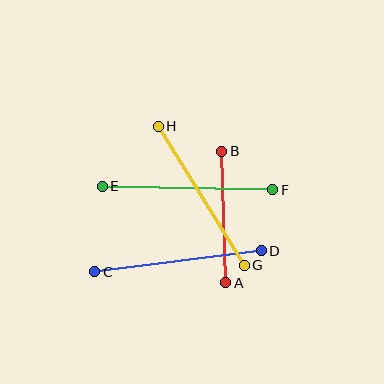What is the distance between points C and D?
The distance is approximately 168 pixels.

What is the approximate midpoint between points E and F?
The midpoint is at approximately (188, 188) pixels.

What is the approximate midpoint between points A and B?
The midpoint is at approximately (224, 217) pixels.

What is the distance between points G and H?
The distance is approximately 164 pixels.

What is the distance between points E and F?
The distance is approximately 171 pixels.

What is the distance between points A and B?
The distance is approximately 132 pixels.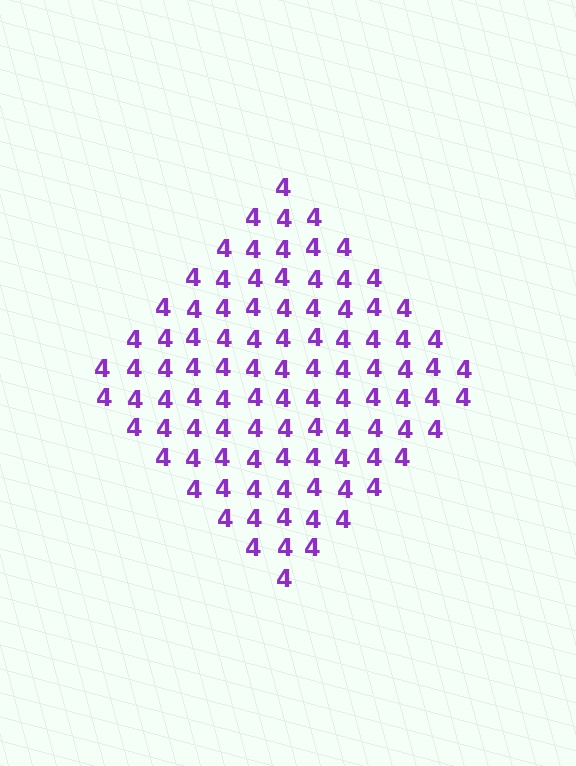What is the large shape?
The large shape is a diamond.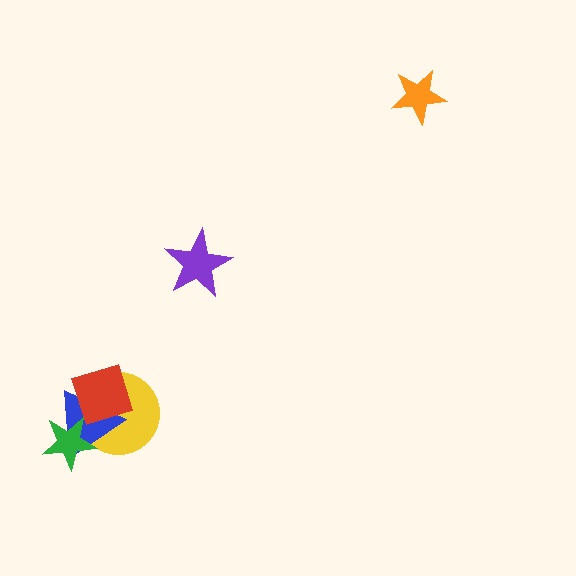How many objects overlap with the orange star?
0 objects overlap with the orange star.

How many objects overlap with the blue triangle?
3 objects overlap with the blue triangle.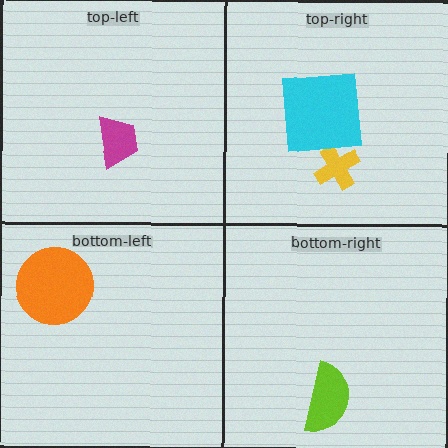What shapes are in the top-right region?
The yellow cross, the cyan square.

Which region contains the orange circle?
The bottom-left region.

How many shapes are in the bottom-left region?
1.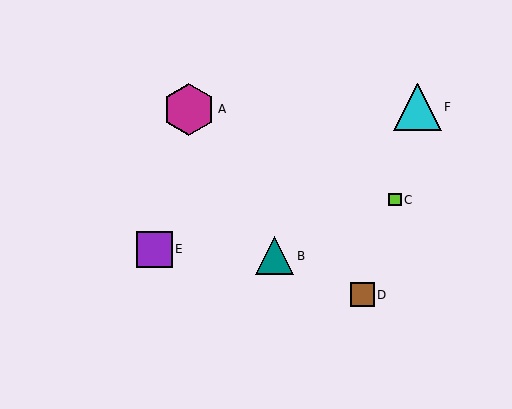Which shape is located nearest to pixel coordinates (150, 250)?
The purple square (labeled E) at (154, 249) is nearest to that location.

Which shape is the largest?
The magenta hexagon (labeled A) is the largest.